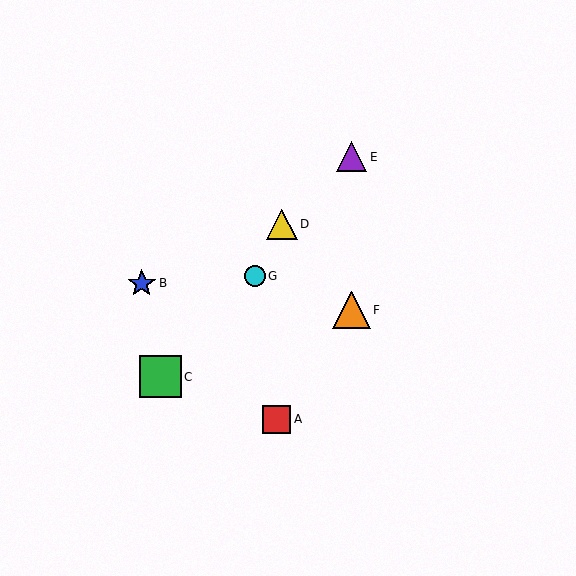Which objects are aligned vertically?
Objects E, F are aligned vertically.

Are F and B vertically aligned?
No, F is at x≈351 and B is at x≈142.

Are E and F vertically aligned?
Yes, both are at x≈351.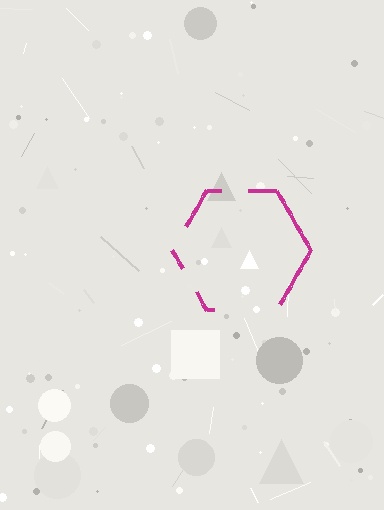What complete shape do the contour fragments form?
The contour fragments form a hexagon.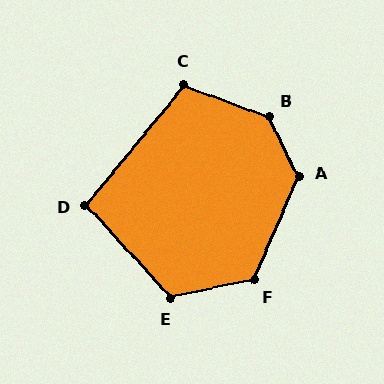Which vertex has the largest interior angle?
B, at approximately 137 degrees.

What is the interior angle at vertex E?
Approximately 121 degrees (obtuse).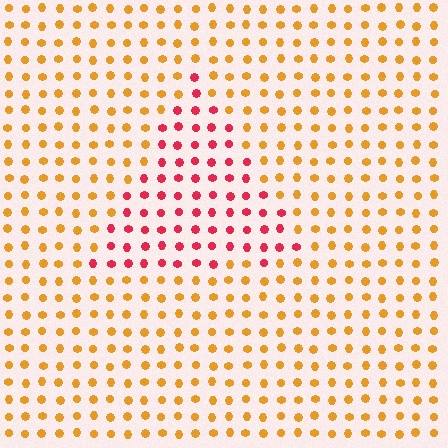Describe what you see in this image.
The image is filled with small orange elements in a uniform arrangement. A triangle-shaped region is visible where the elements are tinted to a slightly different hue, forming a subtle color boundary.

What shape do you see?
I see a triangle.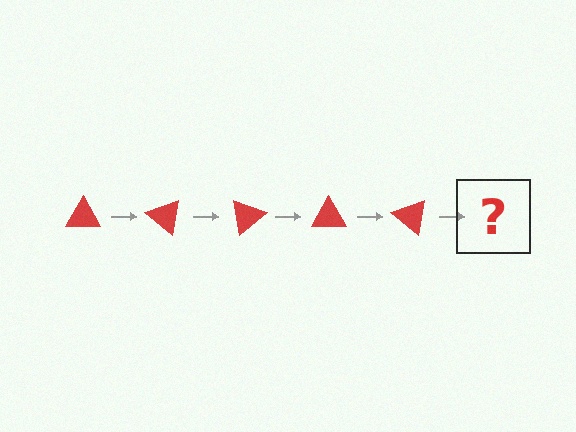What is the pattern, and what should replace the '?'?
The pattern is that the triangle rotates 40 degrees each step. The '?' should be a red triangle rotated 200 degrees.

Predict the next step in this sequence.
The next step is a red triangle rotated 200 degrees.